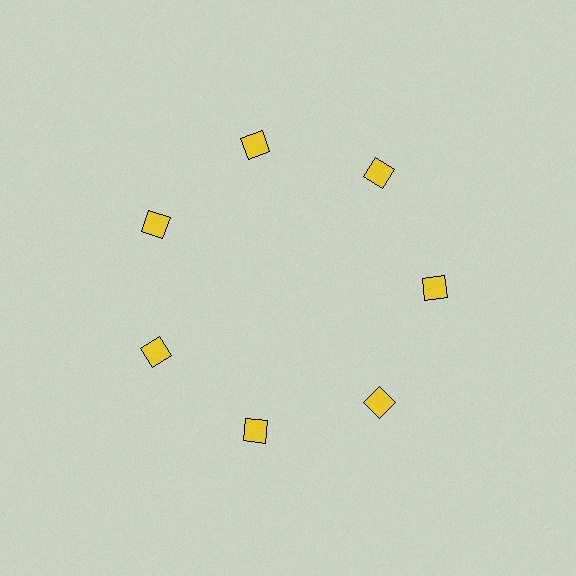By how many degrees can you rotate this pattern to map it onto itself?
The pattern maps onto itself every 51 degrees of rotation.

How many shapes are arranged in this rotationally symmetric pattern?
There are 7 shapes, arranged in 7 groups of 1.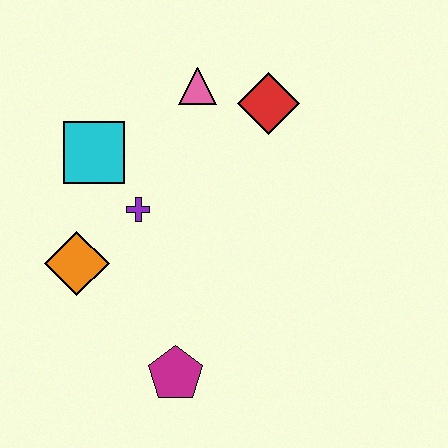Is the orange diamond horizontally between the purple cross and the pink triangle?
No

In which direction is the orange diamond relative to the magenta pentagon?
The orange diamond is above the magenta pentagon.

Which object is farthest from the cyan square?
The magenta pentagon is farthest from the cyan square.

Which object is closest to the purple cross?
The cyan square is closest to the purple cross.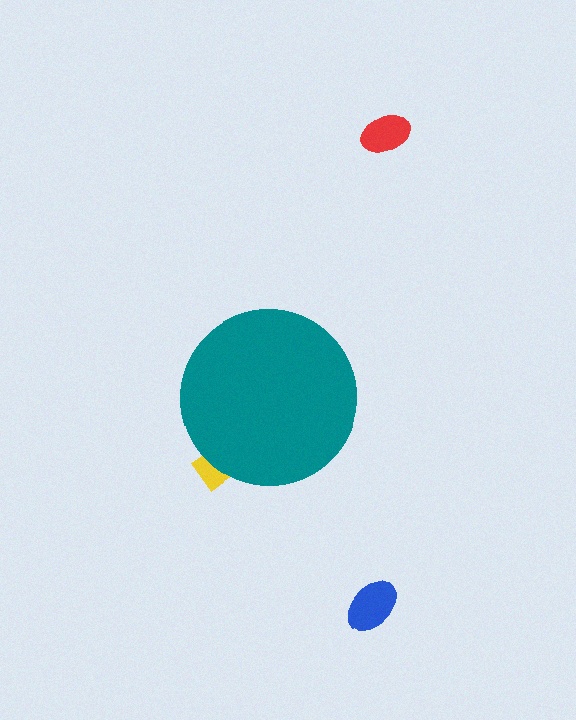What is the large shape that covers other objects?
A teal circle.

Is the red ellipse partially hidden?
No, the red ellipse is fully visible.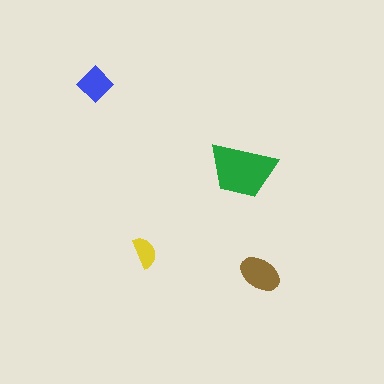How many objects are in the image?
There are 4 objects in the image.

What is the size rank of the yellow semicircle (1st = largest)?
4th.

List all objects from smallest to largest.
The yellow semicircle, the blue diamond, the brown ellipse, the green trapezoid.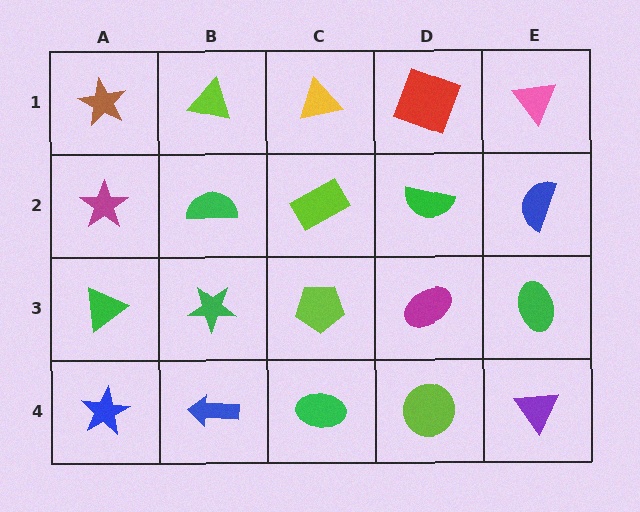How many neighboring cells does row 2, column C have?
4.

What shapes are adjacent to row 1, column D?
A green semicircle (row 2, column D), a yellow triangle (row 1, column C), a pink triangle (row 1, column E).